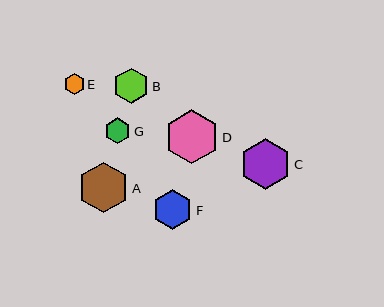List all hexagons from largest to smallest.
From largest to smallest: D, A, C, F, B, G, E.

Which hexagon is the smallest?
Hexagon E is the smallest with a size of approximately 21 pixels.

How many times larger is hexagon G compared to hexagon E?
Hexagon G is approximately 1.3 times the size of hexagon E.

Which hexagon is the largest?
Hexagon D is the largest with a size of approximately 53 pixels.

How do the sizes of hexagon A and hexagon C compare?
Hexagon A and hexagon C are approximately the same size.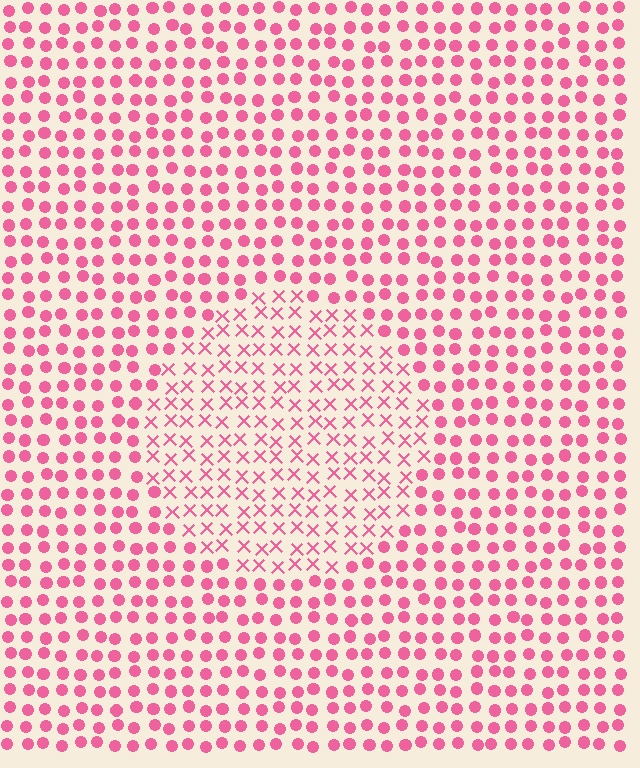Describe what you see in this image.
The image is filled with small pink elements arranged in a uniform grid. A circle-shaped region contains X marks, while the surrounding area contains circles. The boundary is defined purely by the change in element shape.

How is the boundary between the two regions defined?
The boundary is defined by a change in element shape: X marks inside vs. circles outside. All elements share the same color and spacing.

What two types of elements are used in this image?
The image uses X marks inside the circle region and circles outside it.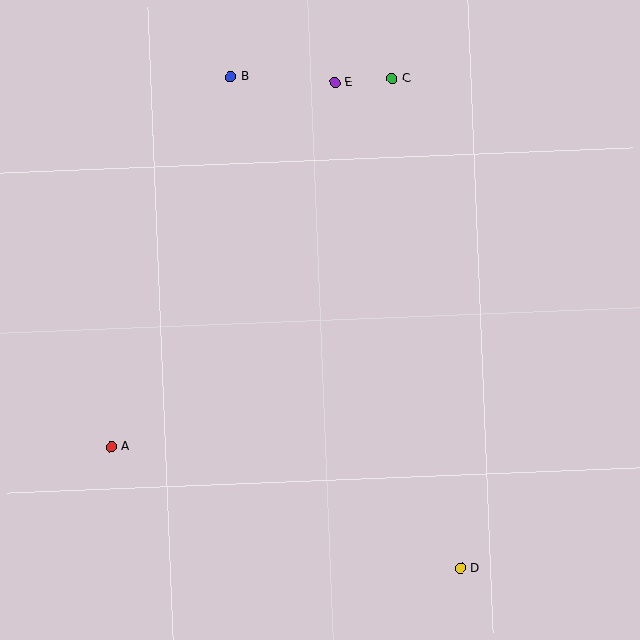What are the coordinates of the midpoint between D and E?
The midpoint between D and E is at (398, 325).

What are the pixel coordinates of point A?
Point A is at (111, 447).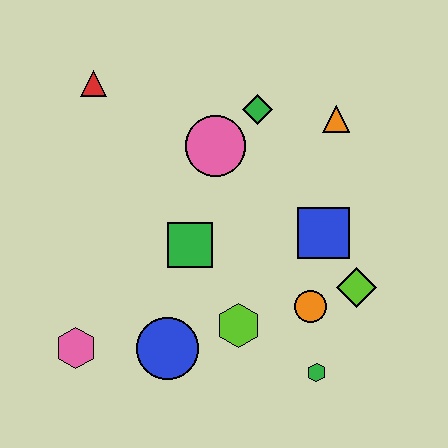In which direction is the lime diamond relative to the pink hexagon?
The lime diamond is to the right of the pink hexagon.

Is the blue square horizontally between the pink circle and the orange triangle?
Yes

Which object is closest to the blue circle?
The lime hexagon is closest to the blue circle.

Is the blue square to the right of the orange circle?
Yes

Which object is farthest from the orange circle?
The red triangle is farthest from the orange circle.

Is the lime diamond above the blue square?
No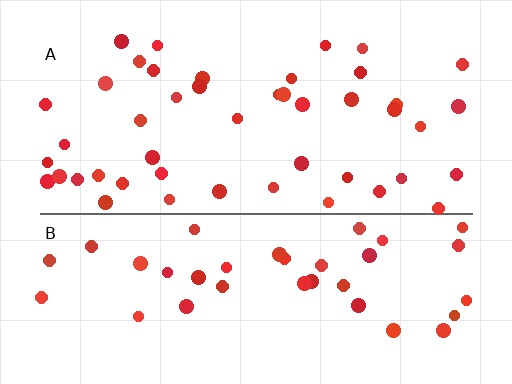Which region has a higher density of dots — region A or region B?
A (the top).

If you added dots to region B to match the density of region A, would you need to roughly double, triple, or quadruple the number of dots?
Approximately double.